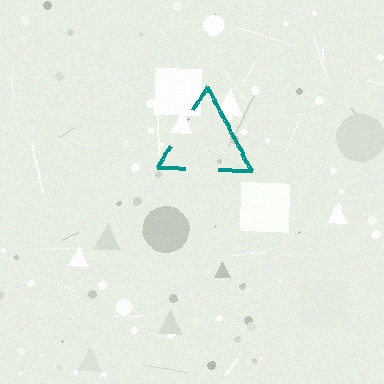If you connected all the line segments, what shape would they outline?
They would outline a triangle.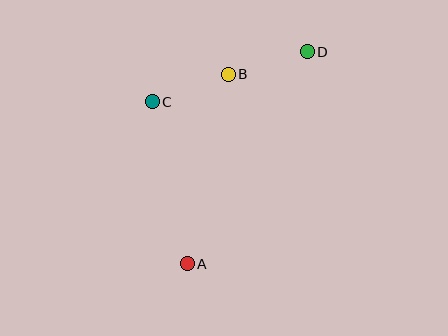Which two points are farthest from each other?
Points A and D are farthest from each other.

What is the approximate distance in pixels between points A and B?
The distance between A and B is approximately 194 pixels.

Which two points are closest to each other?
Points B and C are closest to each other.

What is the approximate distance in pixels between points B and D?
The distance between B and D is approximately 82 pixels.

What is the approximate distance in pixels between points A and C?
The distance between A and C is approximately 166 pixels.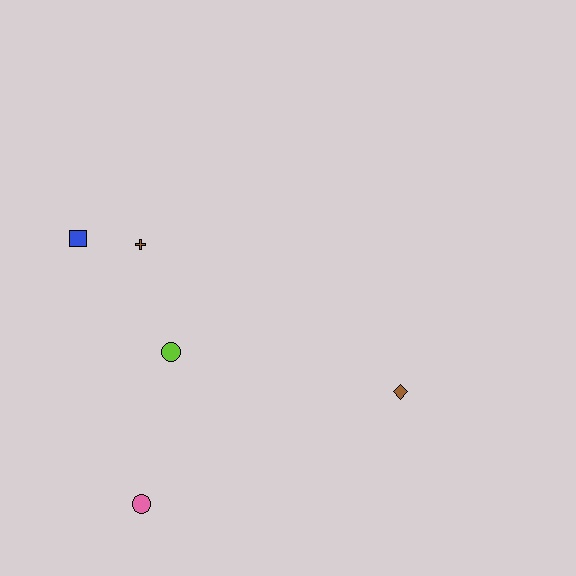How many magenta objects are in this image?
There are no magenta objects.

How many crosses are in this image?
There is 1 cross.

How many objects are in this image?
There are 5 objects.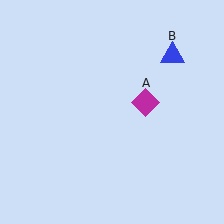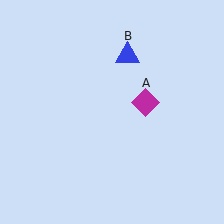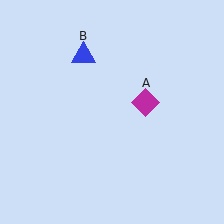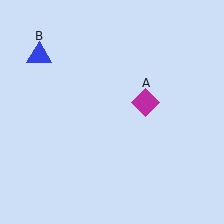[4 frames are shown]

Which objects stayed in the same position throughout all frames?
Magenta diamond (object A) remained stationary.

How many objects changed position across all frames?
1 object changed position: blue triangle (object B).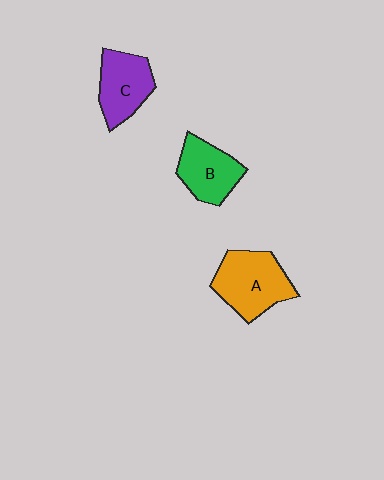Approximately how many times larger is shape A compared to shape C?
Approximately 1.3 times.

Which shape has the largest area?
Shape A (orange).